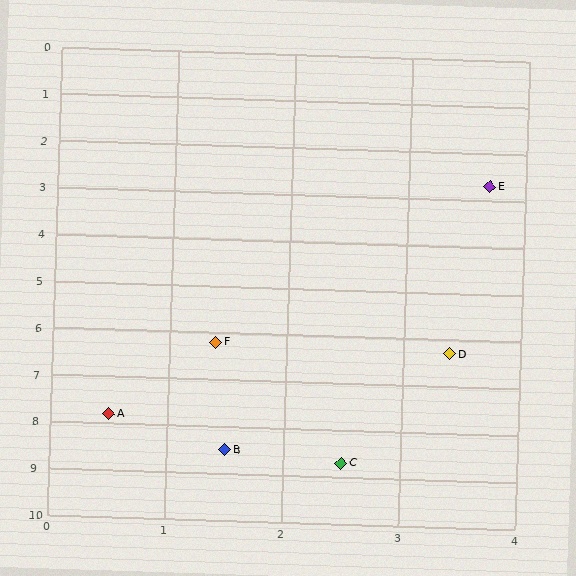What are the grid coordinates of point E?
Point E is at approximately (3.7, 2.7).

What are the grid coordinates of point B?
Point B is at approximately (1.5, 8.5).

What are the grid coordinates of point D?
Point D is at approximately (3.4, 6.3).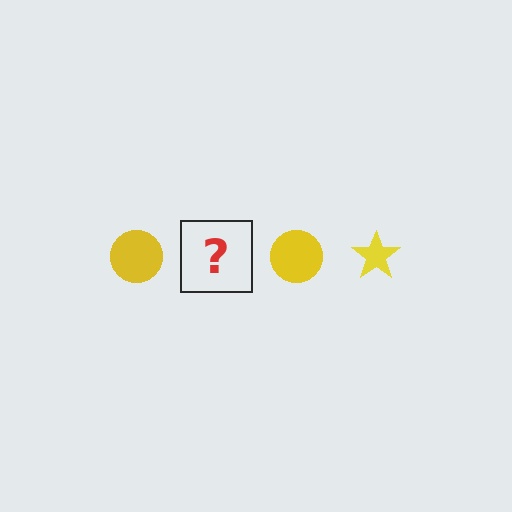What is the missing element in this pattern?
The missing element is a yellow star.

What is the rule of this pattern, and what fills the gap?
The rule is that the pattern cycles through circle, star shapes in yellow. The gap should be filled with a yellow star.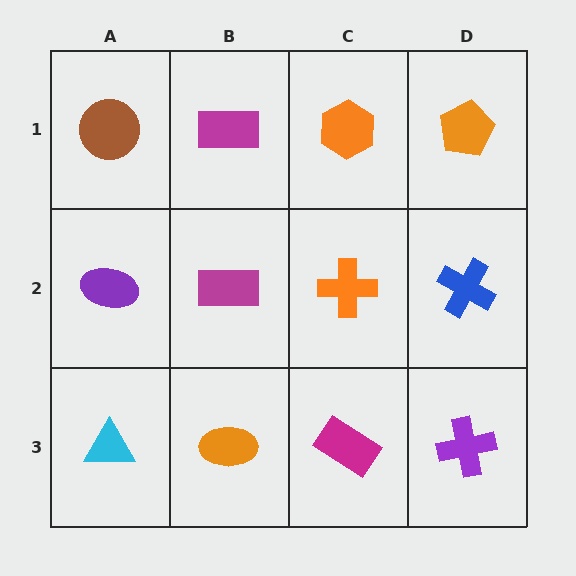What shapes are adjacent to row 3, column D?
A blue cross (row 2, column D), a magenta rectangle (row 3, column C).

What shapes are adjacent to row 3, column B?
A magenta rectangle (row 2, column B), a cyan triangle (row 3, column A), a magenta rectangle (row 3, column C).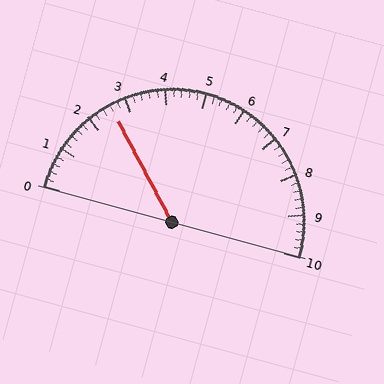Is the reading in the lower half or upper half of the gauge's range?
The reading is in the lower half of the range (0 to 10).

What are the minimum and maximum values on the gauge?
The gauge ranges from 0 to 10.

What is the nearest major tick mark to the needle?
The nearest major tick mark is 3.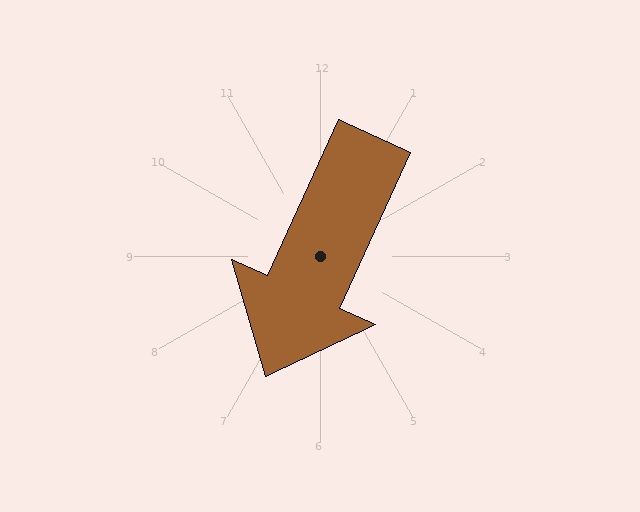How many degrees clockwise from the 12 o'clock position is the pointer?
Approximately 204 degrees.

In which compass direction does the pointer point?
Southwest.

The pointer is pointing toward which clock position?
Roughly 7 o'clock.